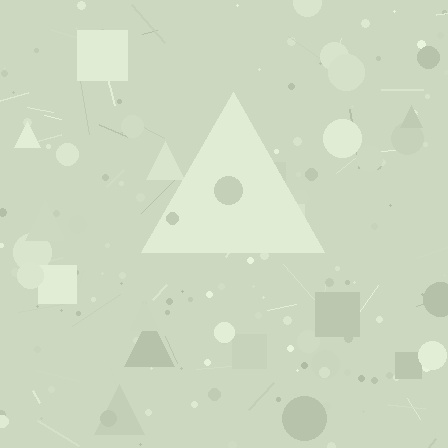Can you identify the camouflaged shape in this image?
The camouflaged shape is a triangle.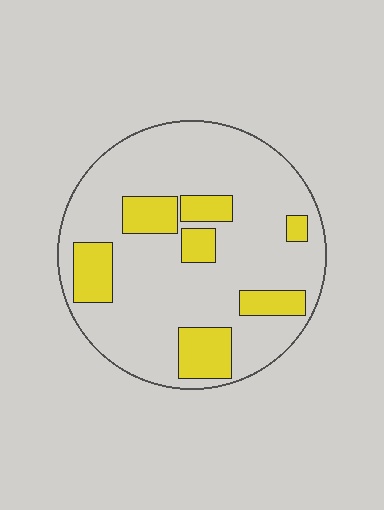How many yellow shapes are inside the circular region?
7.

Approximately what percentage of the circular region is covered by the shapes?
Approximately 20%.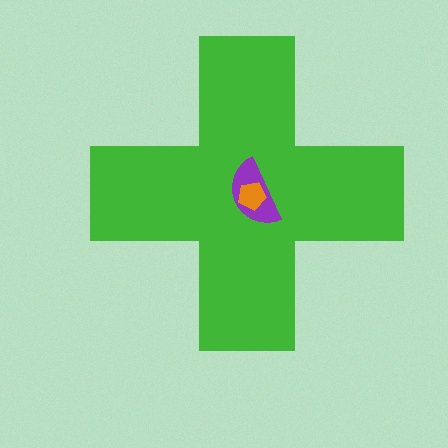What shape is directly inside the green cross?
The purple semicircle.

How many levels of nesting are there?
3.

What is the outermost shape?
The green cross.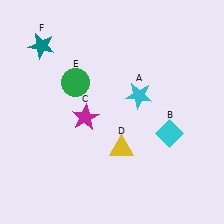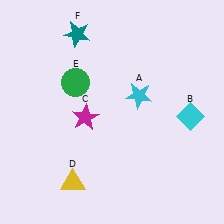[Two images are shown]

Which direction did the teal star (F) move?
The teal star (F) moved right.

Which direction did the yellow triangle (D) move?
The yellow triangle (D) moved left.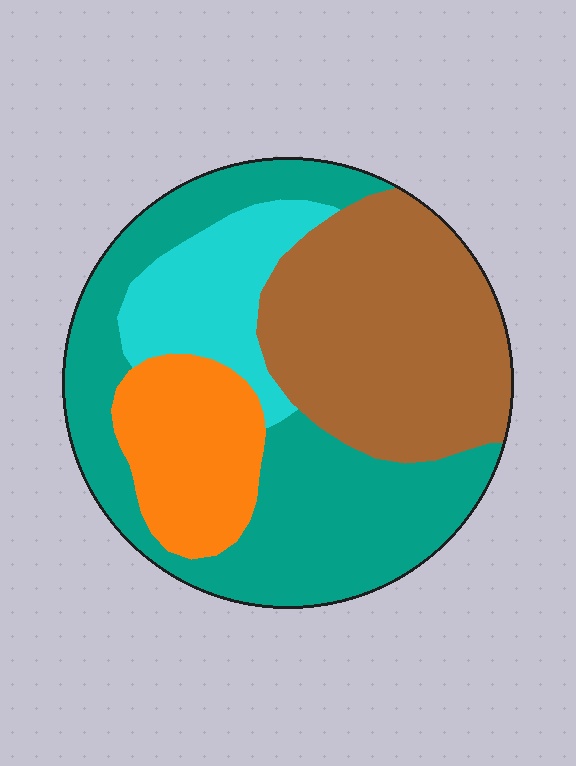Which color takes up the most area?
Teal, at roughly 40%.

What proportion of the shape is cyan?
Cyan covers around 15% of the shape.